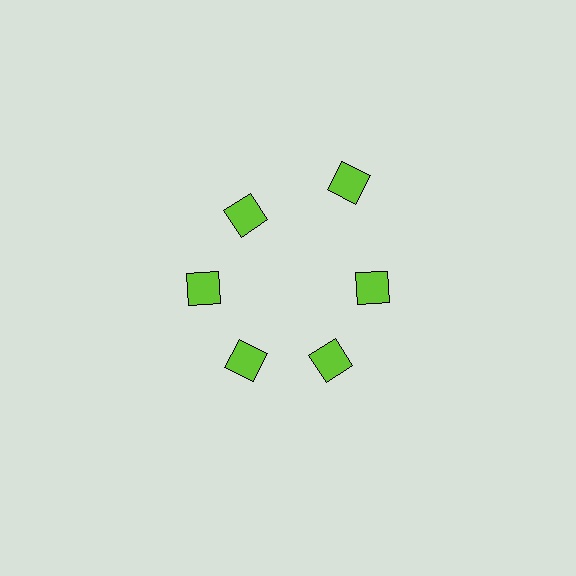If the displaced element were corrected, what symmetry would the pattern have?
It would have 6-fold rotational symmetry — the pattern would map onto itself every 60 degrees.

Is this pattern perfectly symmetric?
No. The 6 lime diamonds are arranged in a ring, but one element near the 1 o'clock position is pushed outward from the center, breaking the 6-fold rotational symmetry.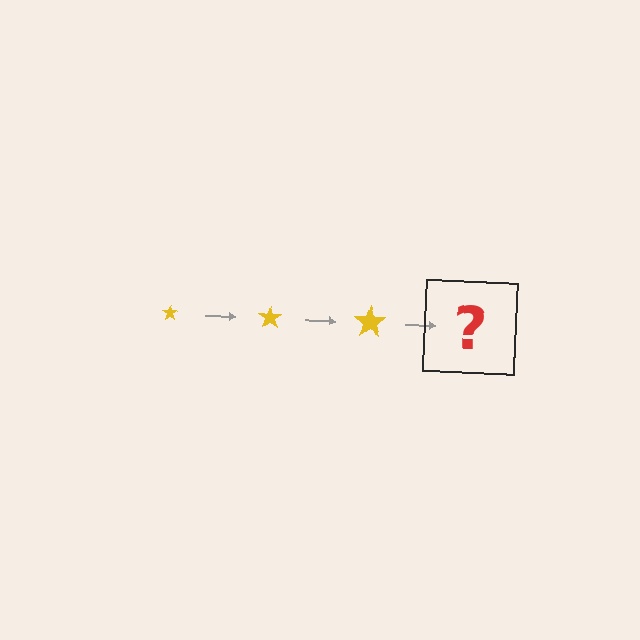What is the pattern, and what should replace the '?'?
The pattern is that the star gets progressively larger each step. The '?' should be a yellow star, larger than the previous one.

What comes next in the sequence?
The next element should be a yellow star, larger than the previous one.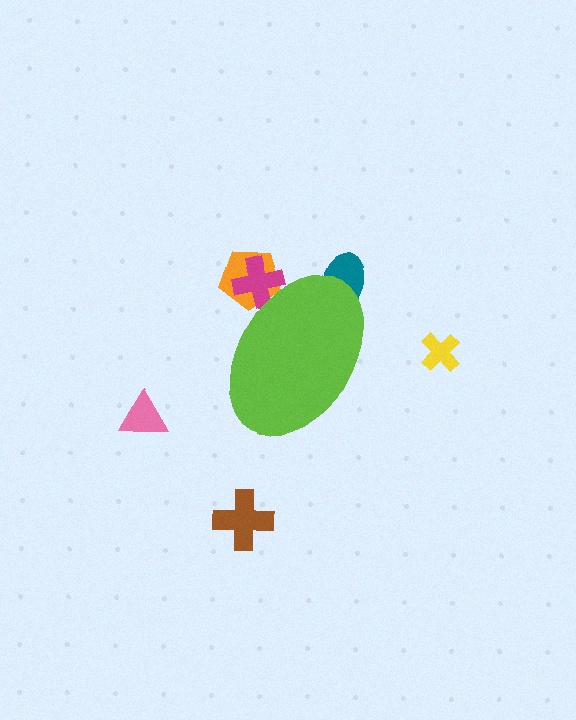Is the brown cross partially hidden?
No, the brown cross is fully visible.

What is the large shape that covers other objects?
A lime ellipse.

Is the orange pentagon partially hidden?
Yes, the orange pentagon is partially hidden behind the lime ellipse.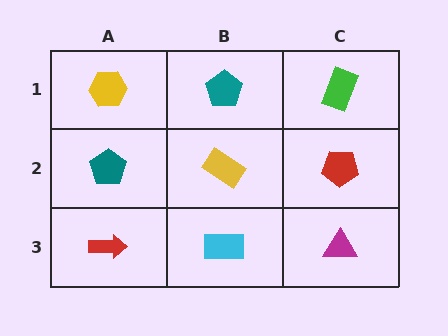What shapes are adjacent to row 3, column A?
A teal pentagon (row 2, column A), a cyan rectangle (row 3, column B).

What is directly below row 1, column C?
A red pentagon.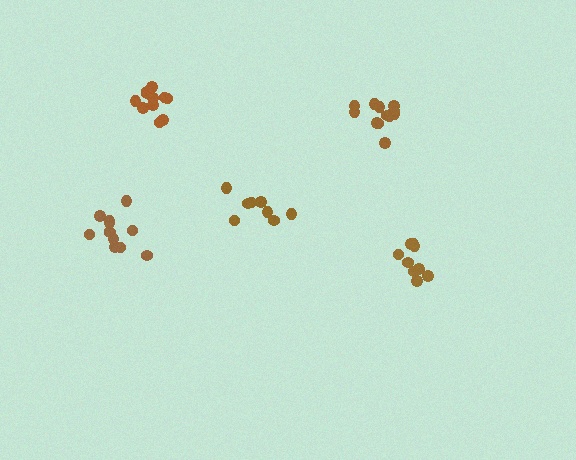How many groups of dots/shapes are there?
There are 5 groups.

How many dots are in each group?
Group 1: 9 dots, Group 2: 12 dots, Group 3: 12 dots, Group 4: 8 dots, Group 5: 11 dots (52 total).